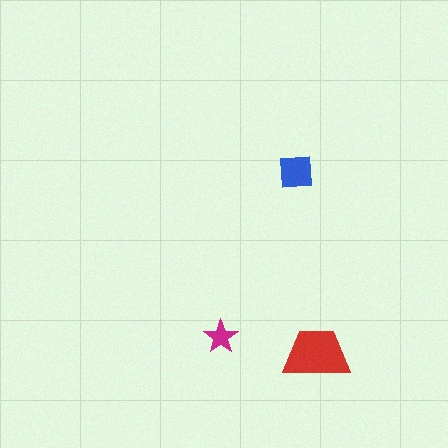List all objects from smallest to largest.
The magenta star, the blue square, the red trapezoid.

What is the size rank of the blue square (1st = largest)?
2nd.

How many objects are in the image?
There are 3 objects in the image.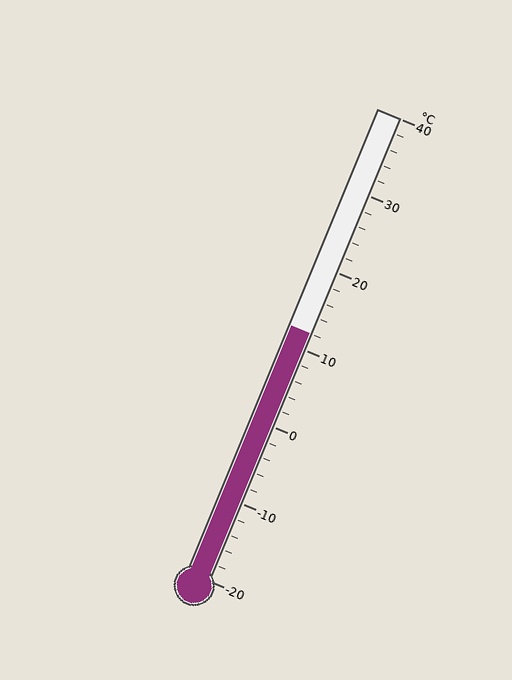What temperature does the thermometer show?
The thermometer shows approximately 12°C.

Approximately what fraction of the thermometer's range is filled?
The thermometer is filled to approximately 55% of its range.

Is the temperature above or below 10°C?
The temperature is above 10°C.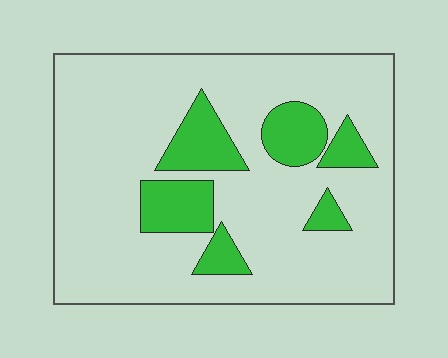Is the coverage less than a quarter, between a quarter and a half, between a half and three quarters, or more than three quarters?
Less than a quarter.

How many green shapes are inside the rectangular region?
6.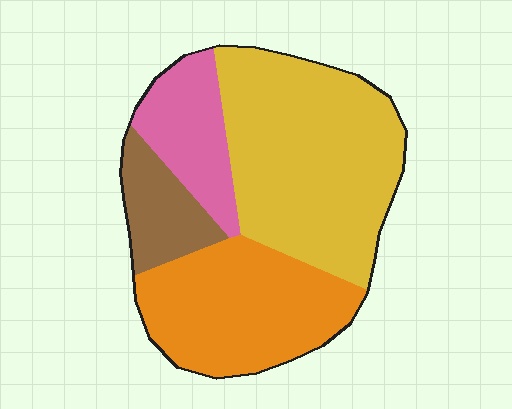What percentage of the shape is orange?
Orange takes up about one third (1/3) of the shape.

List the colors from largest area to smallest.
From largest to smallest: yellow, orange, pink, brown.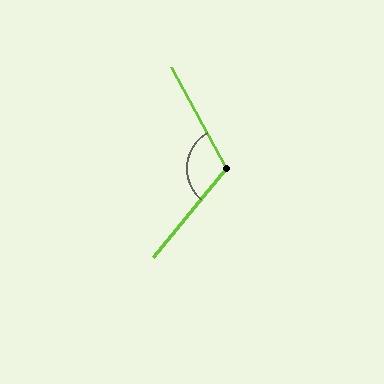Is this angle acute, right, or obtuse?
It is obtuse.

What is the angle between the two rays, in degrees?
Approximately 112 degrees.